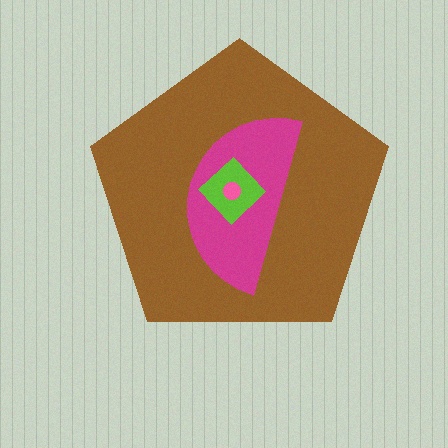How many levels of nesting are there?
4.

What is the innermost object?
The pink circle.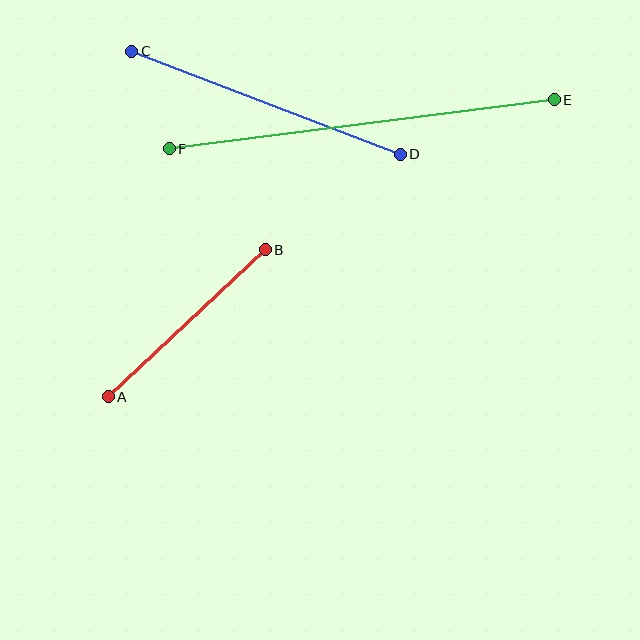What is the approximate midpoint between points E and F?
The midpoint is at approximately (362, 124) pixels.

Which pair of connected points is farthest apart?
Points E and F are farthest apart.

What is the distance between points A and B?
The distance is approximately 215 pixels.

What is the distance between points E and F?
The distance is approximately 388 pixels.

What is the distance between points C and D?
The distance is approximately 287 pixels.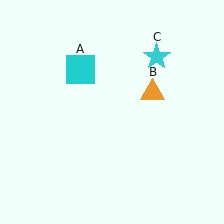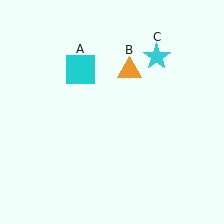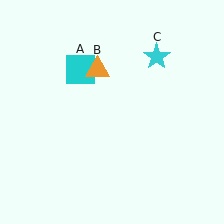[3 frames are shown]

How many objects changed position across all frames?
1 object changed position: orange triangle (object B).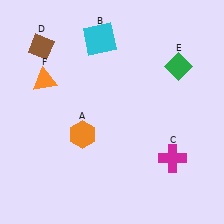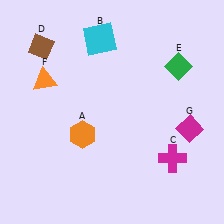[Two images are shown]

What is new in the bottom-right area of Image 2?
A magenta diamond (G) was added in the bottom-right area of Image 2.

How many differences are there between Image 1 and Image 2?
There is 1 difference between the two images.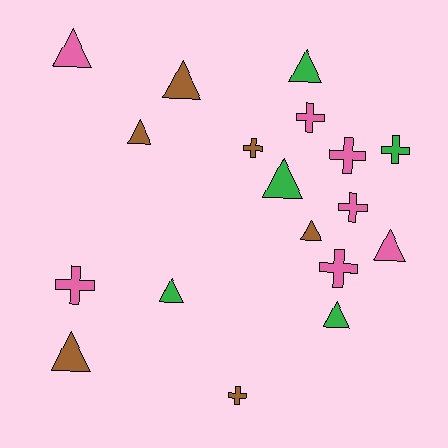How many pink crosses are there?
There are 5 pink crosses.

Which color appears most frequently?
Pink, with 7 objects.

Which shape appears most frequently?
Triangle, with 10 objects.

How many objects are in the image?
There are 18 objects.